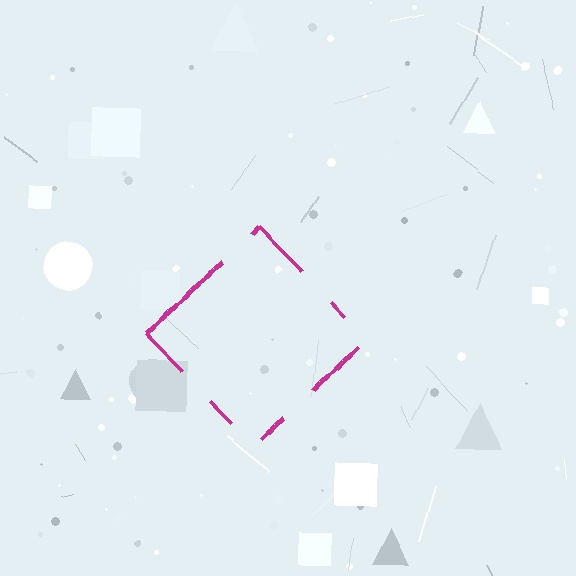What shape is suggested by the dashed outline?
The dashed outline suggests a diamond.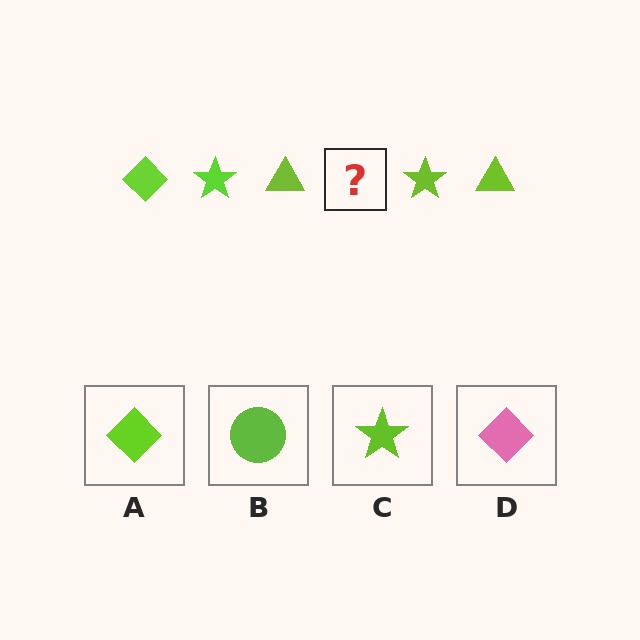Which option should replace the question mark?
Option A.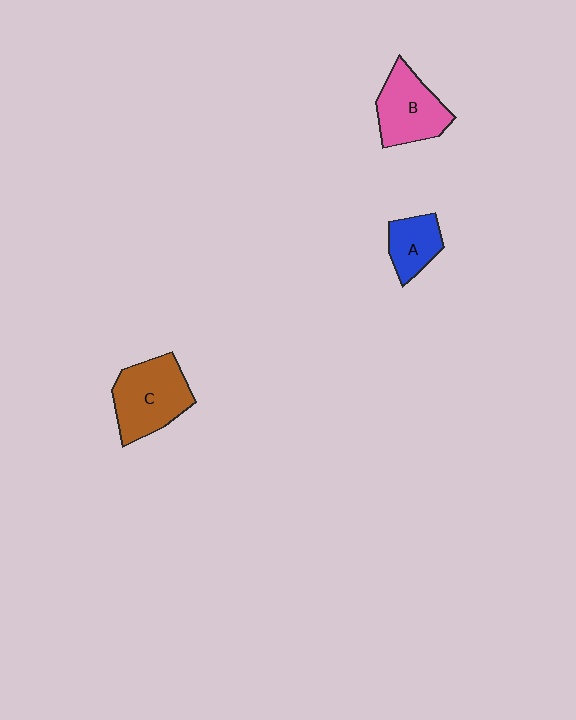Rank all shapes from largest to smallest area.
From largest to smallest: C (brown), B (pink), A (blue).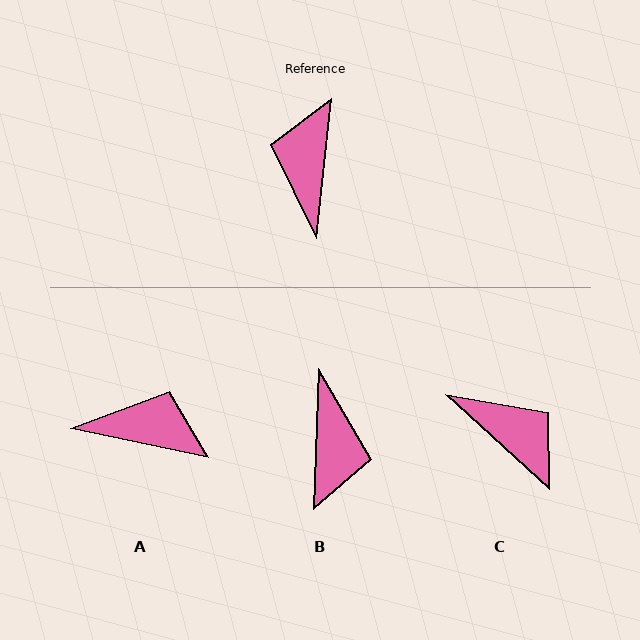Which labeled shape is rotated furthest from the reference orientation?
B, about 176 degrees away.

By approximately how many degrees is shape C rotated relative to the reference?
Approximately 126 degrees clockwise.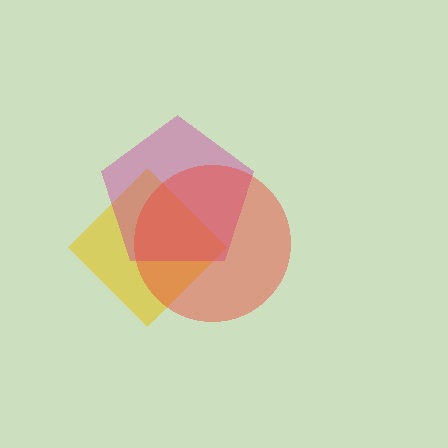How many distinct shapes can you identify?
There are 3 distinct shapes: a yellow diamond, a magenta pentagon, a red circle.